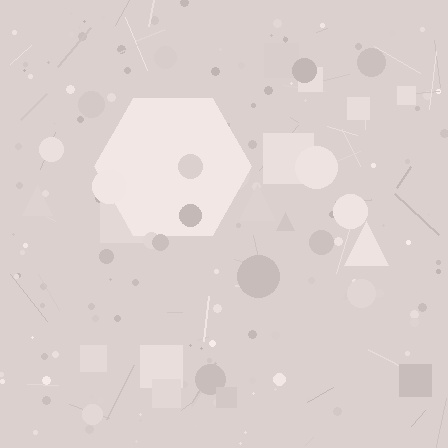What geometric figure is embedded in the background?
A hexagon is embedded in the background.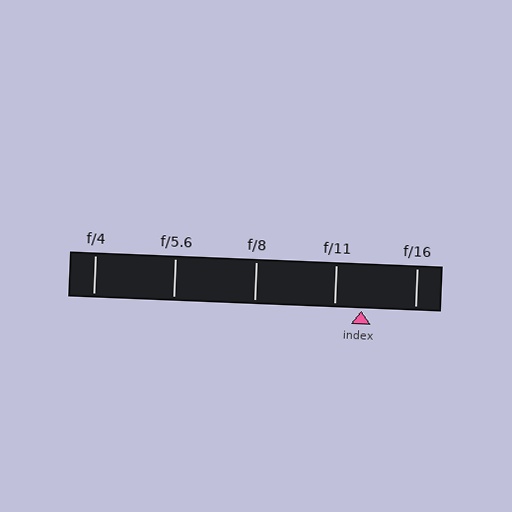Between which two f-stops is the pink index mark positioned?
The index mark is between f/11 and f/16.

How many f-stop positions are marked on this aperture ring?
There are 5 f-stop positions marked.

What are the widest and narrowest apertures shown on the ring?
The widest aperture shown is f/4 and the narrowest is f/16.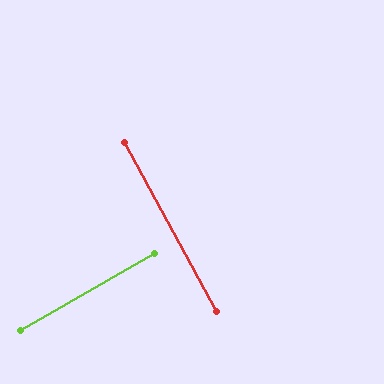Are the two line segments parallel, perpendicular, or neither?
Perpendicular — they meet at approximately 89°.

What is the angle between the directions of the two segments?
Approximately 89 degrees.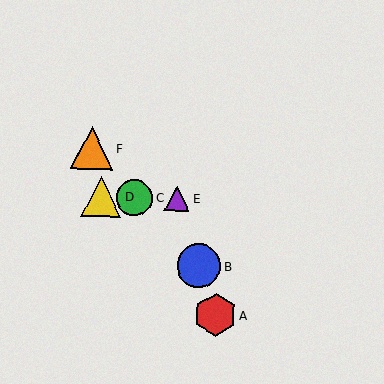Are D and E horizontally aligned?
Yes, both are at y≈196.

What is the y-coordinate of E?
Object E is at y≈199.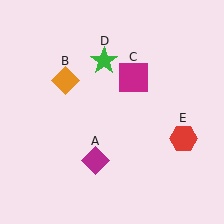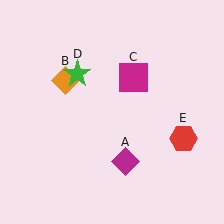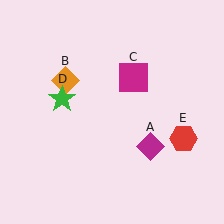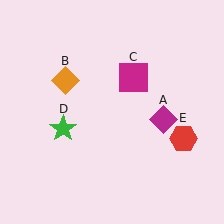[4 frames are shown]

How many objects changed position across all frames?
2 objects changed position: magenta diamond (object A), green star (object D).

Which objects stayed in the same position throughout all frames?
Orange diamond (object B) and magenta square (object C) and red hexagon (object E) remained stationary.